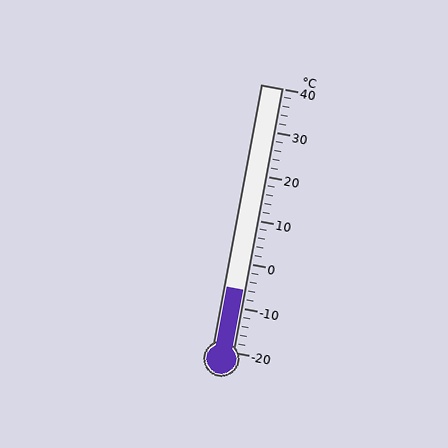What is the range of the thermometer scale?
The thermometer scale ranges from -20°C to 40°C.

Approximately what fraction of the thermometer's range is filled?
The thermometer is filled to approximately 25% of its range.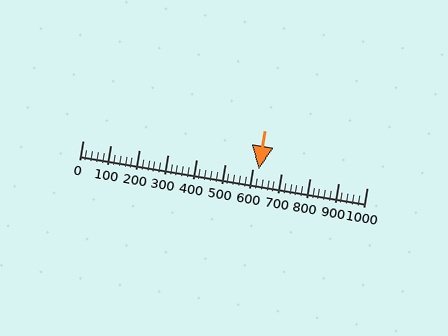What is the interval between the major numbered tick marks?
The major tick marks are spaced 100 units apart.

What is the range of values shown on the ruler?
The ruler shows values from 0 to 1000.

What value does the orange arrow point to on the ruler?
The orange arrow points to approximately 620.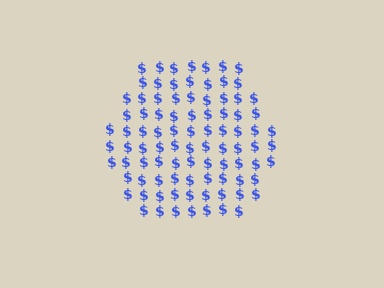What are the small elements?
The small elements are dollar signs.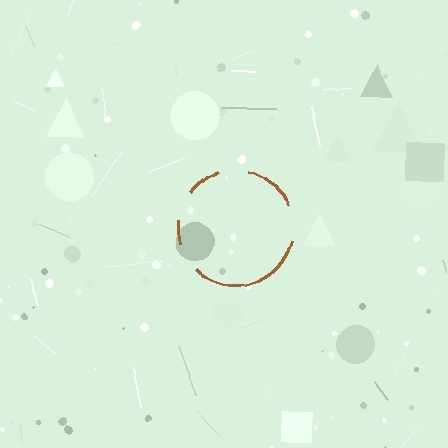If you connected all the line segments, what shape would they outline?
They would outline a circle.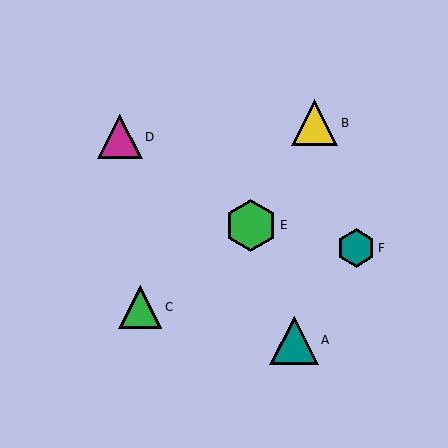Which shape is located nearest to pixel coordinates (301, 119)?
The yellow triangle (labeled B) at (315, 123) is nearest to that location.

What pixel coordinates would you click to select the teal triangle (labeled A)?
Click at (294, 340) to select the teal triangle A.